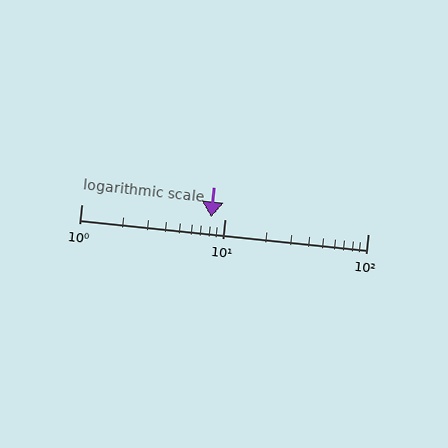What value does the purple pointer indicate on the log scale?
The pointer indicates approximately 8.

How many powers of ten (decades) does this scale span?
The scale spans 2 decades, from 1 to 100.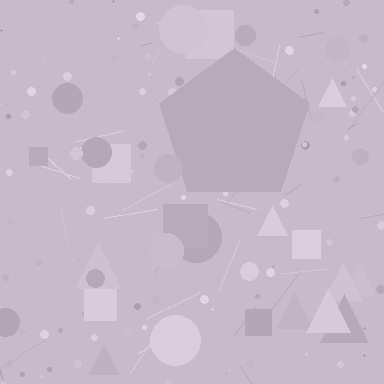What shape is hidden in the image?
A pentagon is hidden in the image.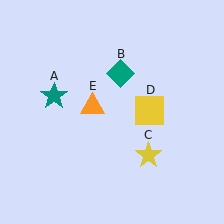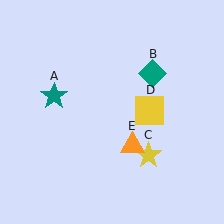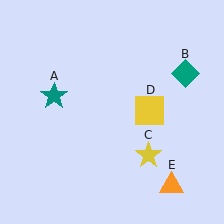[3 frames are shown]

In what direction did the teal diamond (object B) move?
The teal diamond (object B) moved right.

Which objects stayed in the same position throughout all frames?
Teal star (object A) and yellow star (object C) and yellow square (object D) remained stationary.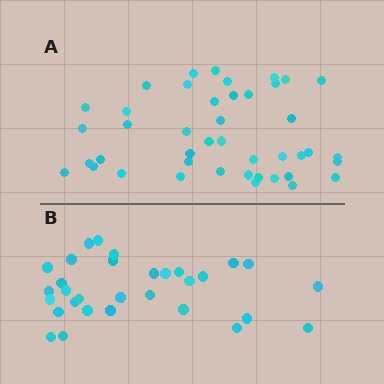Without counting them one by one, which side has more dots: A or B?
Region A (the top region) has more dots.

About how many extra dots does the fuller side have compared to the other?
Region A has roughly 12 or so more dots than region B.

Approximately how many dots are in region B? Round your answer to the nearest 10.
About 30 dots. (The exact count is 31, which rounds to 30.)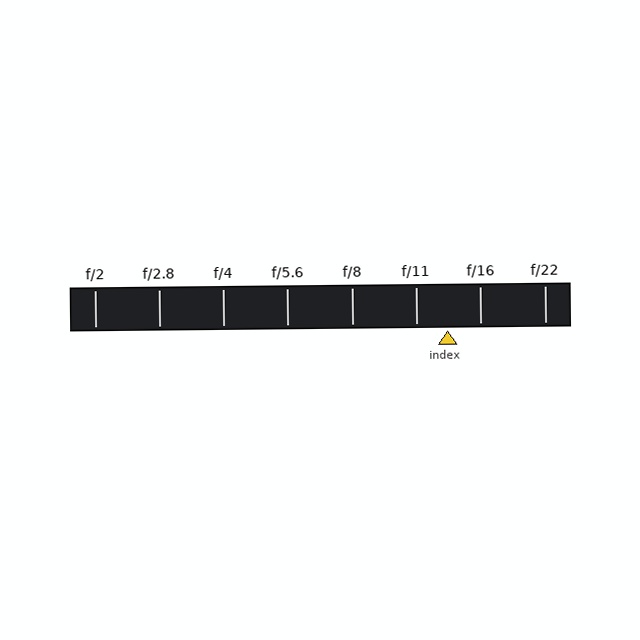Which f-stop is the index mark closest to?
The index mark is closest to f/11.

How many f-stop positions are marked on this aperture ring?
There are 8 f-stop positions marked.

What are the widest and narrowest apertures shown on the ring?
The widest aperture shown is f/2 and the narrowest is f/22.